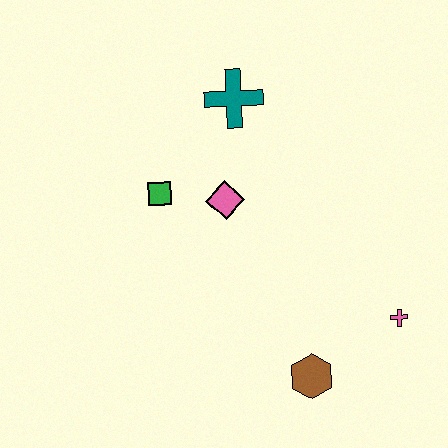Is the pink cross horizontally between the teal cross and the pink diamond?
No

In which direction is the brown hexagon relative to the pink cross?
The brown hexagon is to the left of the pink cross.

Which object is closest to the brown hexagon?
The pink cross is closest to the brown hexagon.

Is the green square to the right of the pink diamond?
No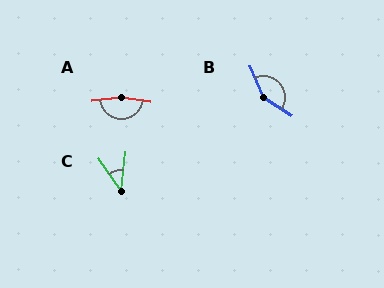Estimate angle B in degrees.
Approximately 148 degrees.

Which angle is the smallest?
C, at approximately 42 degrees.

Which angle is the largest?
A, at approximately 164 degrees.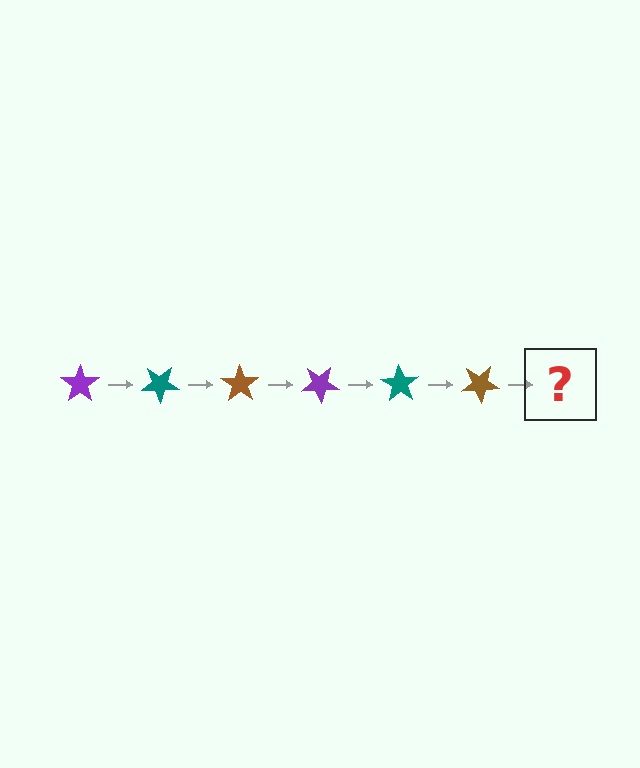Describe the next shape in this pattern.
It should be a purple star, rotated 210 degrees from the start.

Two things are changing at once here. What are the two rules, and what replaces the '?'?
The two rules are that it rotates 35 degrees each step and the color cycles through purple, teal, and brown. The '?' should be a purple star, rotated 210 degrees from the start.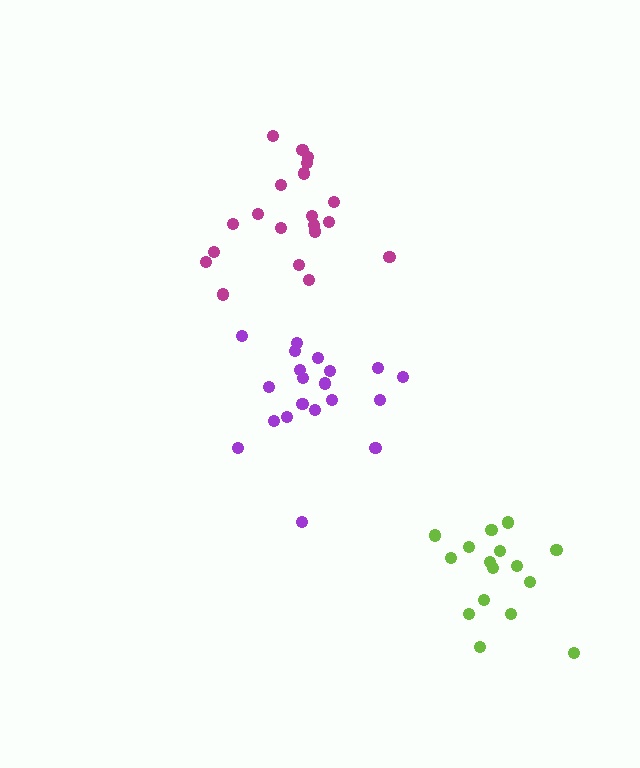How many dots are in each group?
Group 1: 16 dots, Group 2: 20 dots, Group 3: 20 dots (56 total).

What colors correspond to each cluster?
The clusters are colored: lime, magenta, purple.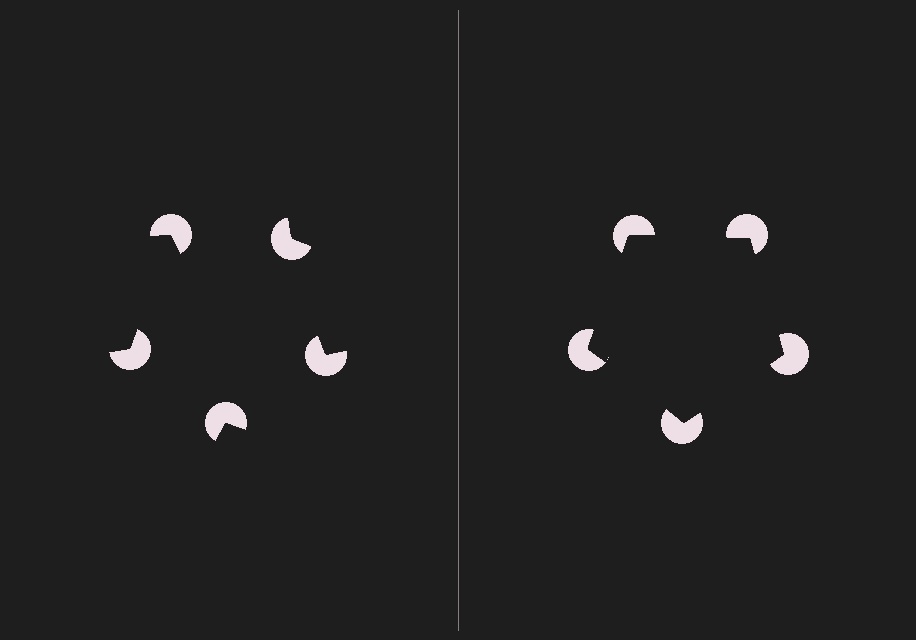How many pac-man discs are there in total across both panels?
10 — 5 on each side.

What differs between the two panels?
The pac-man discs are positioned identically on both sides; only the wedge orientations differ. On the right they align to a pentagon; on the left they are misaligned.